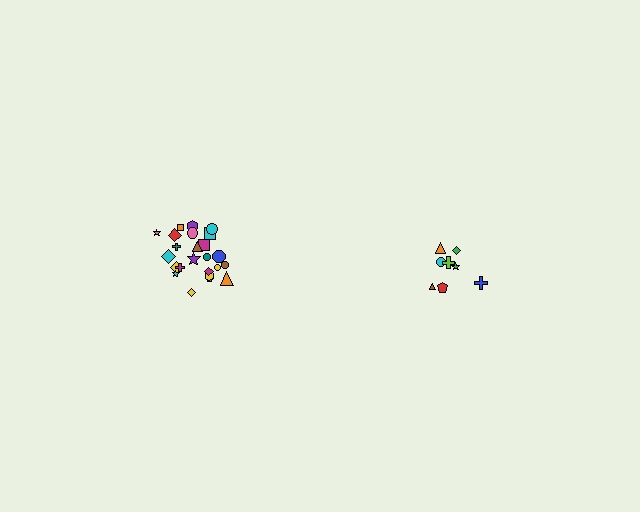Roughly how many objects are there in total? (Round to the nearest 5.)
Roughly 35 objects in total.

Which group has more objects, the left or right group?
The left group.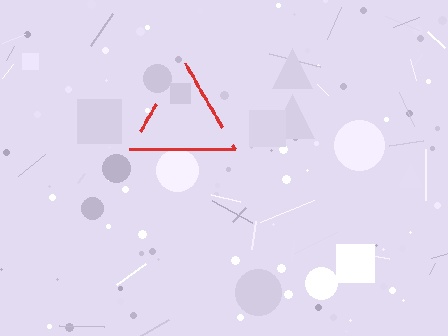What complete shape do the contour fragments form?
The contour fragments form a triangle.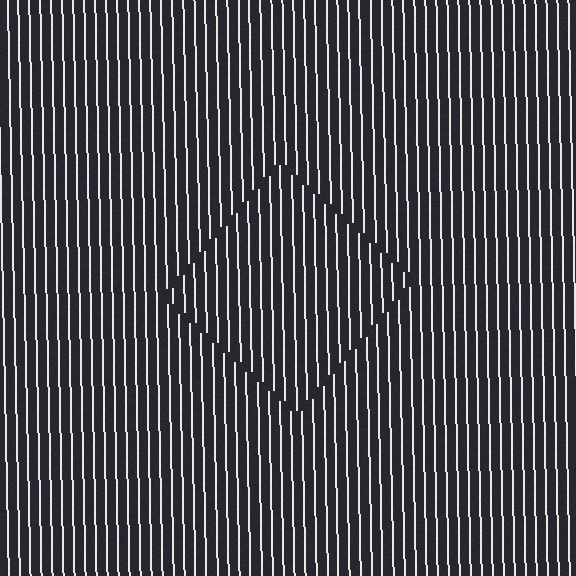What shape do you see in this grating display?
An illusory square. The interior of the shape contains the same grating, shifted by half a period — the contour is defined by the phase discontinuity where line-ends from the inner and outer gratings abut.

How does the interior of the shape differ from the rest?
The interior of the shape contains the same grating, shifted by half a period — the contour is defined by the phase discontinuity where line-ends from the inner and outer gratings abut.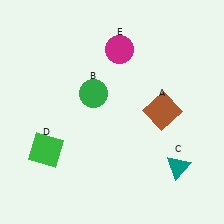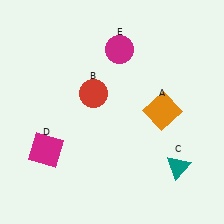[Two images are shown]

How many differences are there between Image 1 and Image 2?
There are 3 differences between the two images.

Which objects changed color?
A changed from brown to orange. B changed from green to red. D changed from green to magenta.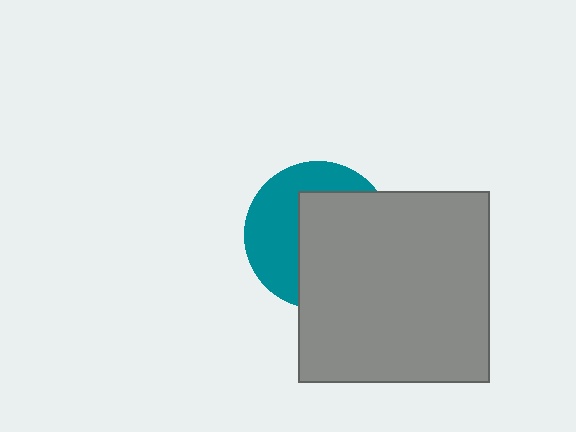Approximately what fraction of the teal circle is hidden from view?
Roughly 56% of the teal circle is hidden behind the gray square.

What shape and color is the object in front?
The object in front is a gray square.